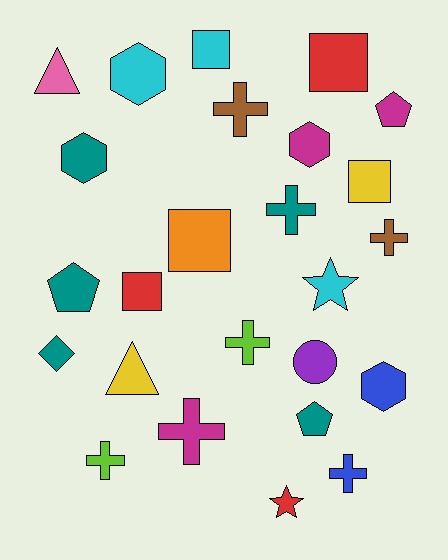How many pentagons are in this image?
There are 3 pentagons.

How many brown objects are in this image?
There are 2 brown objects.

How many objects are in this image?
There are 25 objects.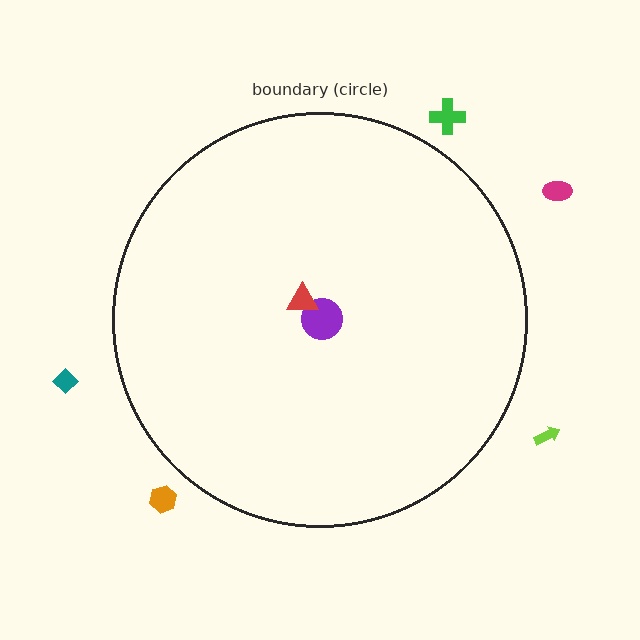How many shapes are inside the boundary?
2 inside, 5 outside.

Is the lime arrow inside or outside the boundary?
Outside.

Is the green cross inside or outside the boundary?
Outside.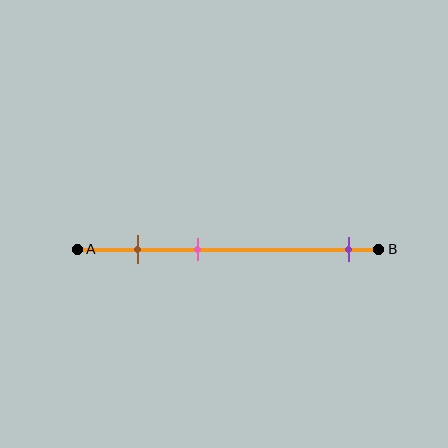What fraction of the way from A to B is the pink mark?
The pink mark is approximately 40% (0.4) of the way from A to B.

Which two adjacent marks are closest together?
The brown and pink marks are the closest adjacent pair.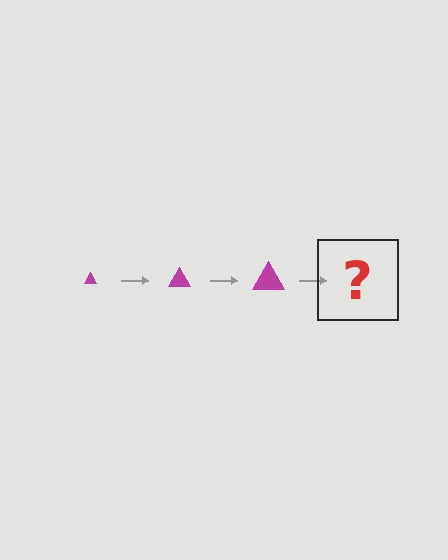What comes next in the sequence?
The next element should be a magenta triangle, larger than the previous one.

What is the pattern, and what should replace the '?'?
The pattern is that the triangle gets progressively larger each step. The '?' should be a magenta triangle, larger than the previous one.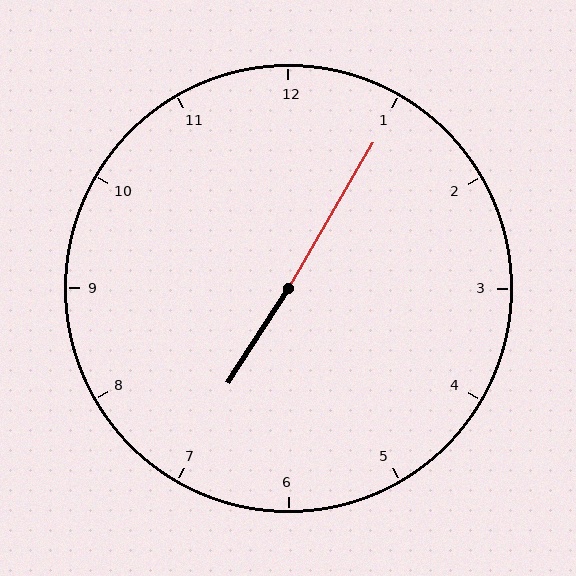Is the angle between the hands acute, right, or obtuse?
It is obtuse.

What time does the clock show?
7:05.